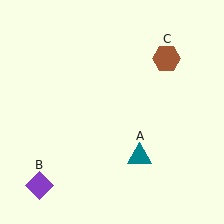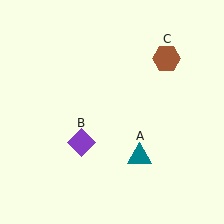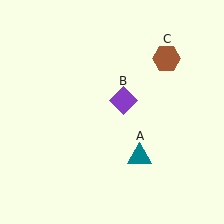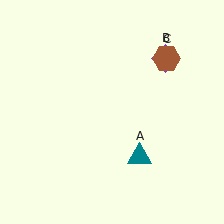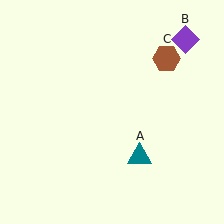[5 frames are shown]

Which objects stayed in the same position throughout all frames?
Teal triangle (object A) and brown hexagon (object C) remained stationary.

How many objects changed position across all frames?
1 object changed position: purple diamond (object B).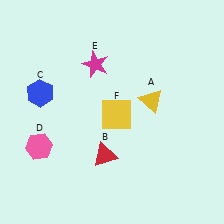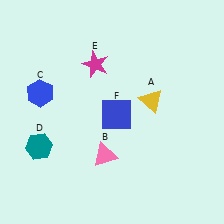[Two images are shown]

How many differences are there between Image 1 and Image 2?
There are 3 differences between the two images.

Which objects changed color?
B changed from red to pink. D changed from pink to teal. F changed from yellow to blue.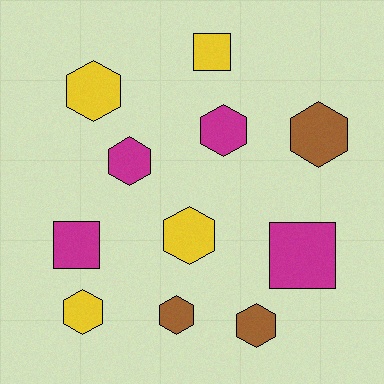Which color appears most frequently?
Magenta, with 4 objects.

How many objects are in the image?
There are 11 objects.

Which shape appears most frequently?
Hexagon, with 8 objects.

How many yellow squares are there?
There is 1 yellow square.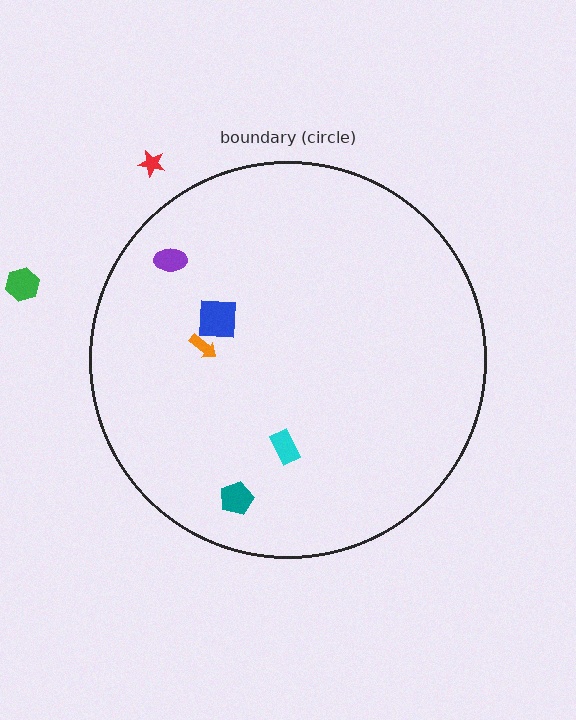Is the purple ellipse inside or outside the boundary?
Inside.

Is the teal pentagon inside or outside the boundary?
Inside.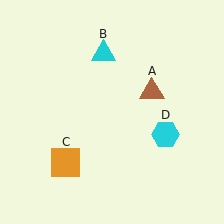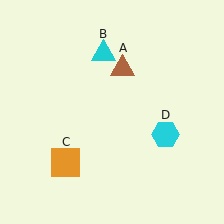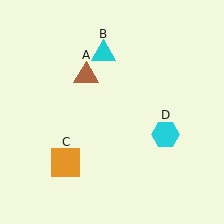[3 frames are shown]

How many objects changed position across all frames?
1 object changed position: brown triangle (object A).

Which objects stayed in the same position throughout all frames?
Cyan triangle (object B) and orange square (object C) and cyan hexagon (object D) remained stationary.